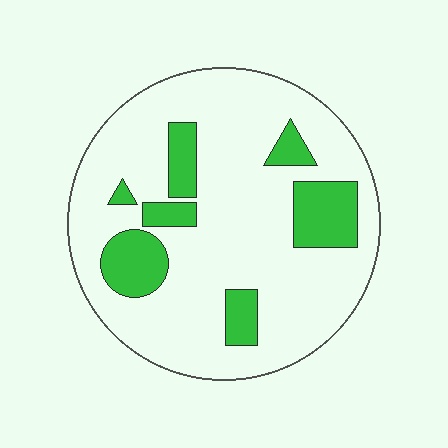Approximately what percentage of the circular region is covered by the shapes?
Approximately 20%.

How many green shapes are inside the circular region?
7.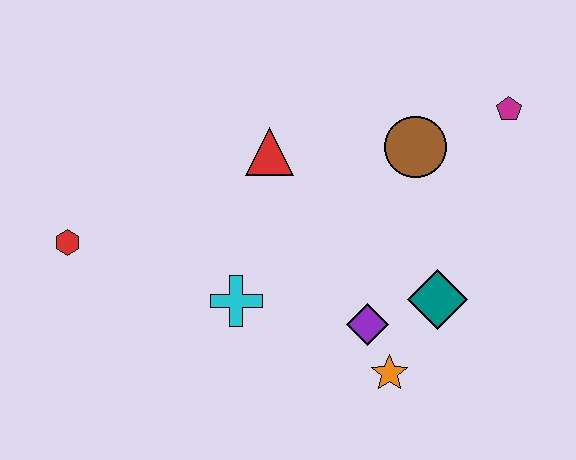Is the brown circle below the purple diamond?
No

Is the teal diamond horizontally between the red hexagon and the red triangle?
No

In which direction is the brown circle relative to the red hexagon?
The brown circle is to the right of the red hexagon.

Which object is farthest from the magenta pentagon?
The red hexagon is farthest from the magenta pentagon.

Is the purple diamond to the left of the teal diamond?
Yes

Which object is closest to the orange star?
The purple diamond is closest to the orange star.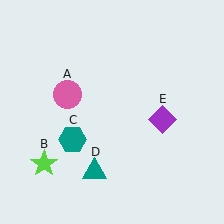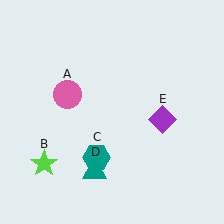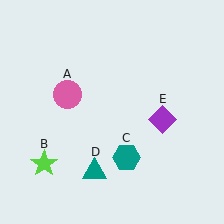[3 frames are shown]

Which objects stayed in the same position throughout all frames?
Pink circle (object A) and lime star (object B) and teal triangle (object D) and purple diamond (object E) remained stationary.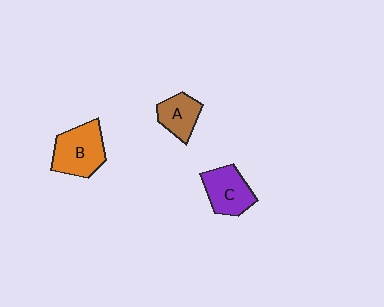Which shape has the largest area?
Shape B (orange).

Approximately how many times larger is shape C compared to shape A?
Approximately 1.3 times.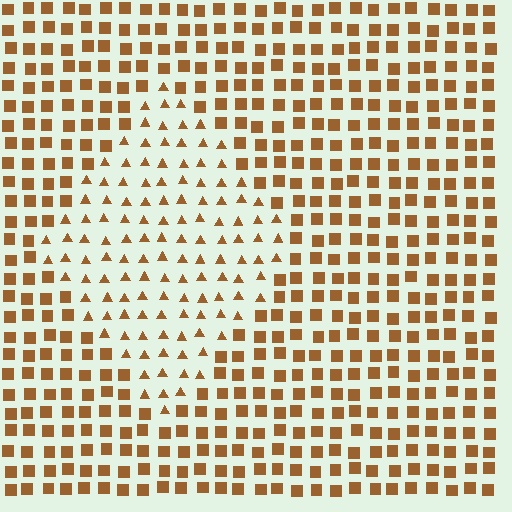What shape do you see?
I see a diamond.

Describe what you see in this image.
The image is filled with small brown elements arranged in a uniform grid. A diamond-shaped region contains triangles, while the surrounding area contains squares. The boundary is defined purely by the change in element shape.